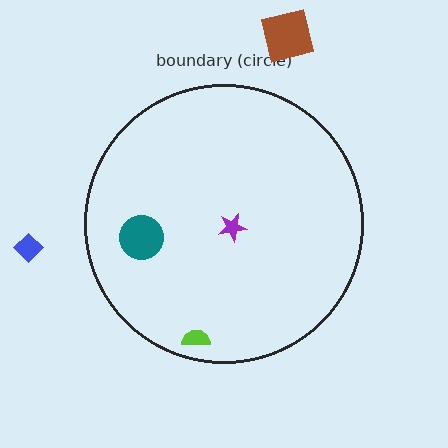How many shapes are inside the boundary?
3 inside, 2 outside.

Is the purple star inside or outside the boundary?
Inside.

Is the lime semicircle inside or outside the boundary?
Inside.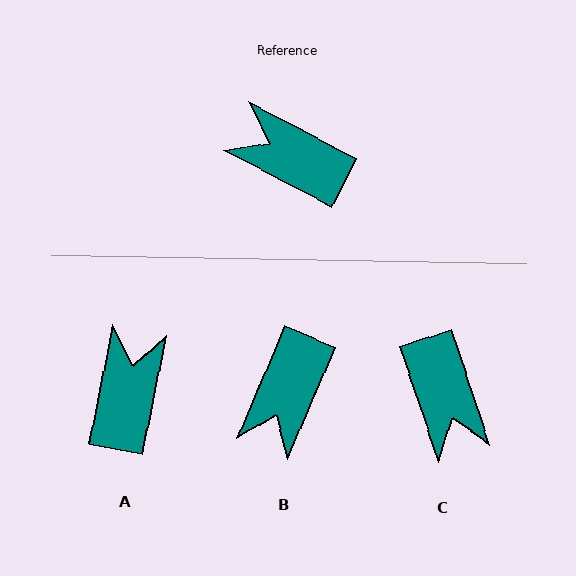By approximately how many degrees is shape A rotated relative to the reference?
Approximately 74 degrees clockwise.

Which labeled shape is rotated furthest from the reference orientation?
C, about 136 degrees away.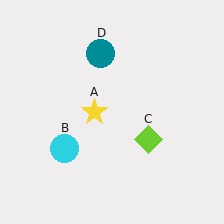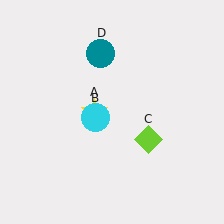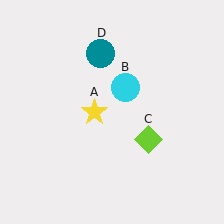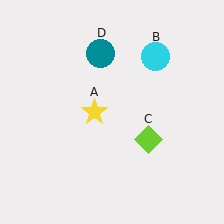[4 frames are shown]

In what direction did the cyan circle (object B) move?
The cyan circle (object B) moved up and to the right.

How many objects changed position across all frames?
1 object changed position: cyan circle (object B).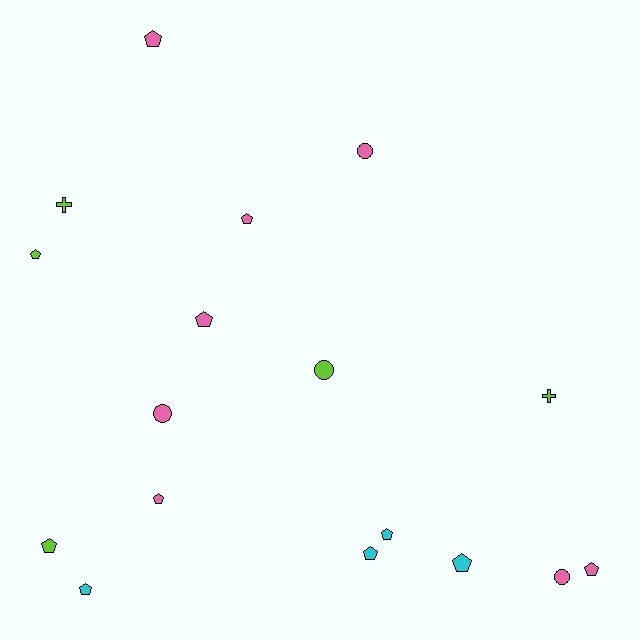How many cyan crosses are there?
There are no cyan crosses.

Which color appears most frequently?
Pink, with 8 objects.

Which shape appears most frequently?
Pentagon, with 11 objects.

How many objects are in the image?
There are 17 objects.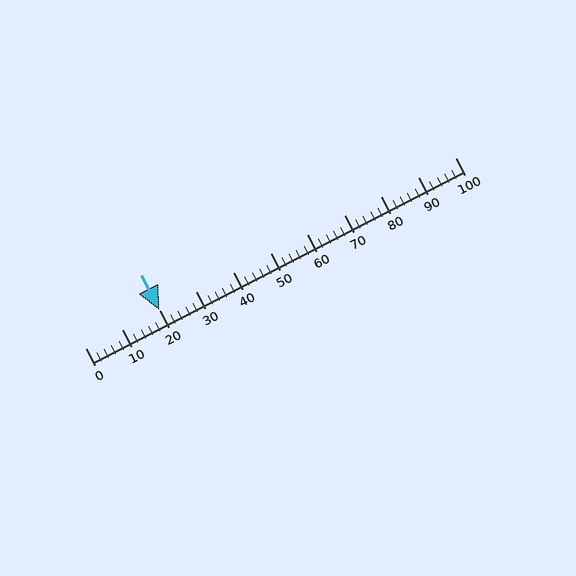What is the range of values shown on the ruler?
The ruler shows values from 0 to 100.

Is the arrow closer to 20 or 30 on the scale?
The arrow is closer to 20.